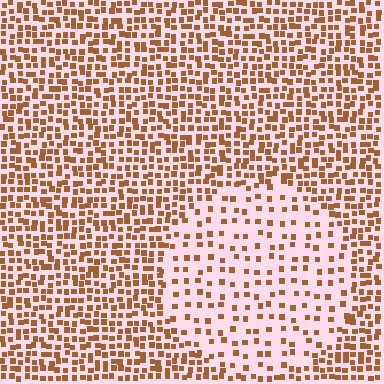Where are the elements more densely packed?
The elements are more densely packed outside the circle boundary.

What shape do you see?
I see a circle.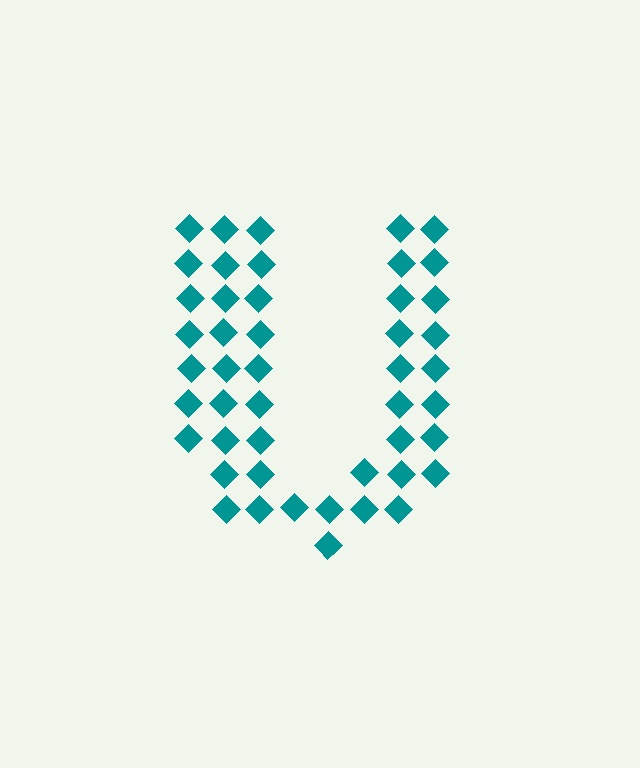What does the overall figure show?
The overall figure shows the letter U.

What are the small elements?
The small elements are diamonds.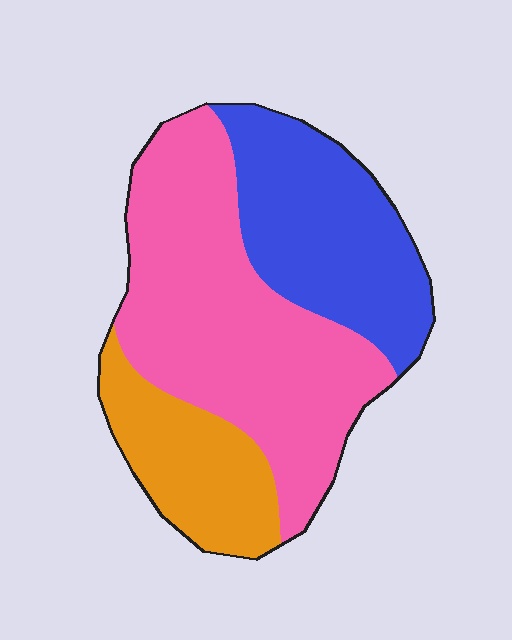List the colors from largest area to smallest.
From largest to smallest: pink, blue, orange.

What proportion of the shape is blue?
Blue takes up between a sixth and a third of the shape.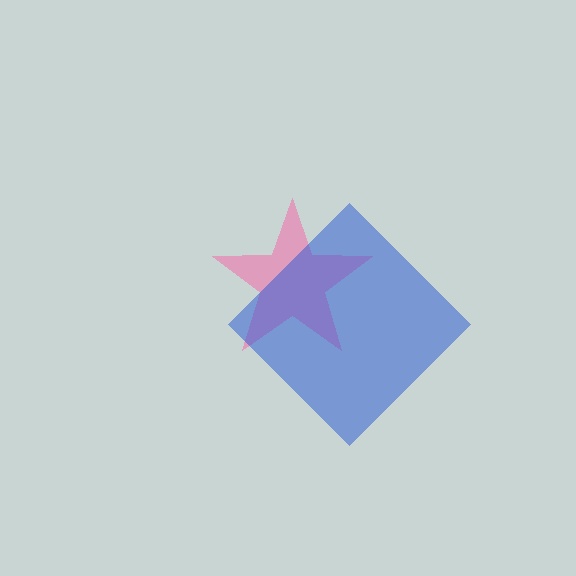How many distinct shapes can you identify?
There are 2 distinct shapes: a pink star, a blue diamond.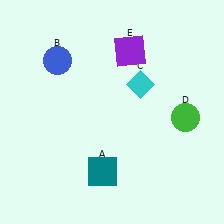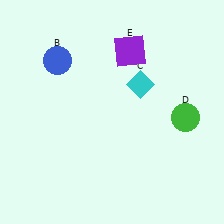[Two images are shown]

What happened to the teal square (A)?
The teal square (A) was removed in Image 2. It was in the bottom-left area of Image 1.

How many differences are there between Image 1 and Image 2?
There is 1 difference between the two images.